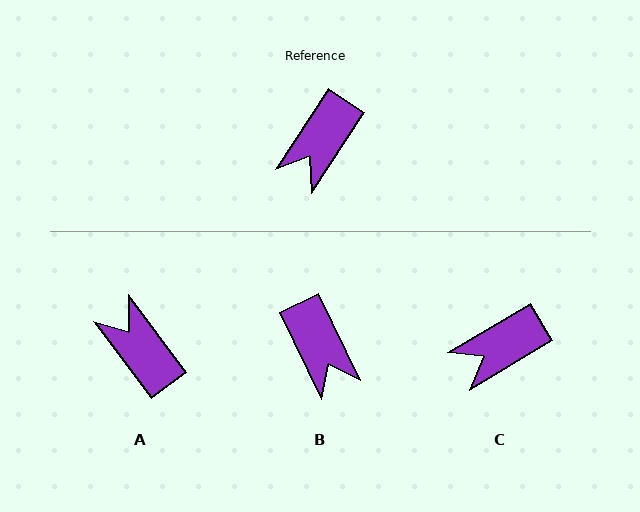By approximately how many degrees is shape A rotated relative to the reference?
Approximately 110 degrees clockwise.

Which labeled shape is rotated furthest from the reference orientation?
A, about 110 degrees away.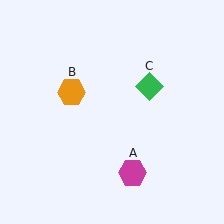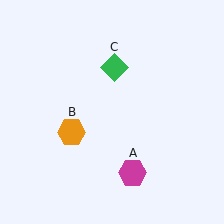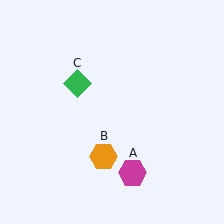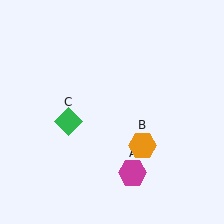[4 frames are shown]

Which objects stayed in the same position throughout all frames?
Magenta hexagon (object A) remained stationary.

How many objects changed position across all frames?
2 objects changed position: orange hexagon (object B), green diamond (object C).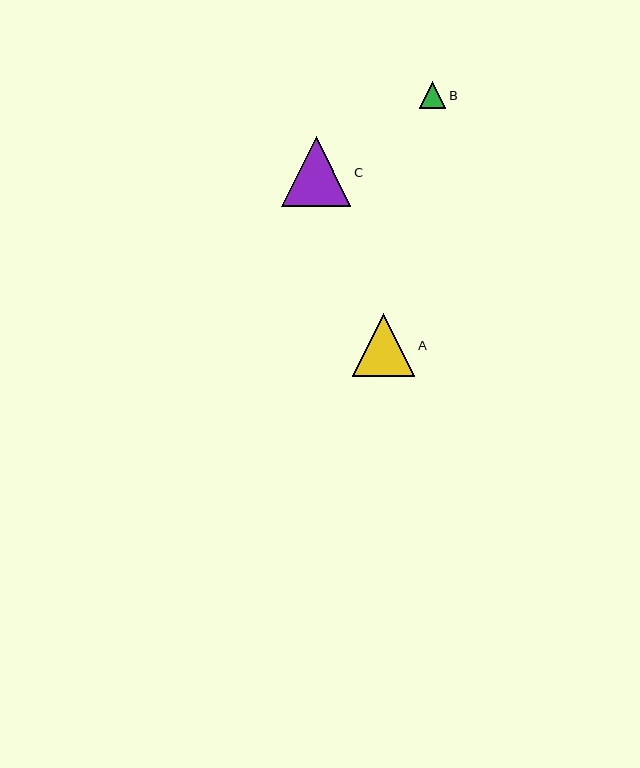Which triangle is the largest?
Triangle C is the largest with a size of approximately 69 pixels.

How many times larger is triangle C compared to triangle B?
Triangle C is approximately 2.6 times the size of triangle B.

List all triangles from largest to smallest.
From largest to smallest: C, A, B.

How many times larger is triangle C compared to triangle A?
Triangle C is approximately 1.1 times the size of triangle A.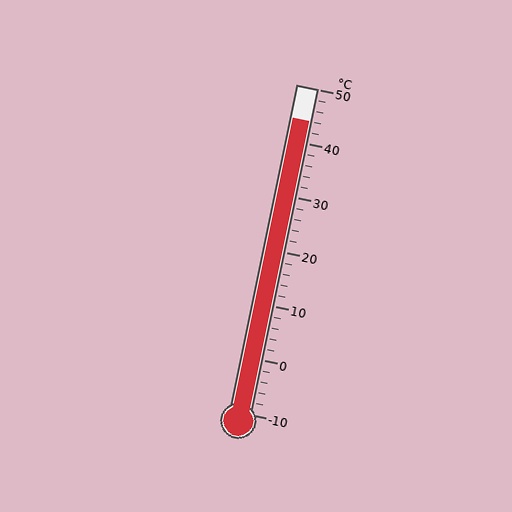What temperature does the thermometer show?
The thermometer shows approximately 44°C.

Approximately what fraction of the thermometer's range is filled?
The thermometer is filled to approximately 90% of its range.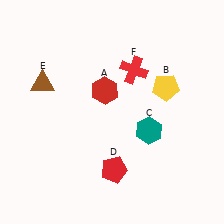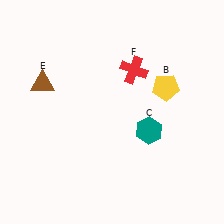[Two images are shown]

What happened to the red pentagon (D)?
The red pentagon (D) was removed in Image 2. It was in the bottom-right area of Image 1.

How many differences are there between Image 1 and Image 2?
There are 2 differences between the two images.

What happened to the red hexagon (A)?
The red hexagon (A) was removed in Image 2. It was in the top-left area of Image 1.